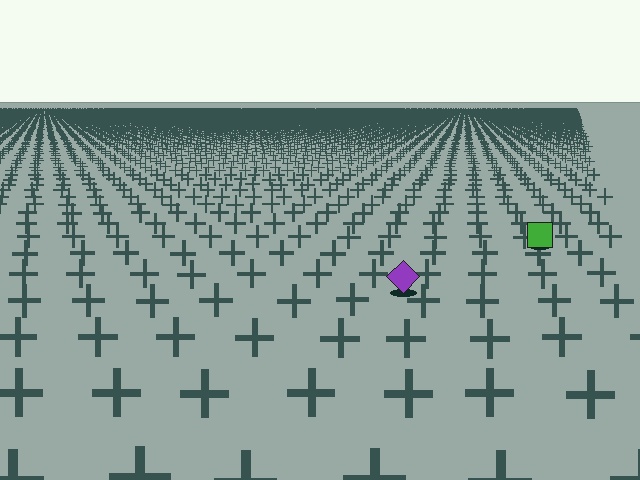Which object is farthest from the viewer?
The green square is farthest from the viewer. It appears smaller and the ground texture around it is denser.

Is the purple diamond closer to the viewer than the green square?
Yes. The purple diamond is closer — you can tell from the texture gradient: the ground texture is coarser near it.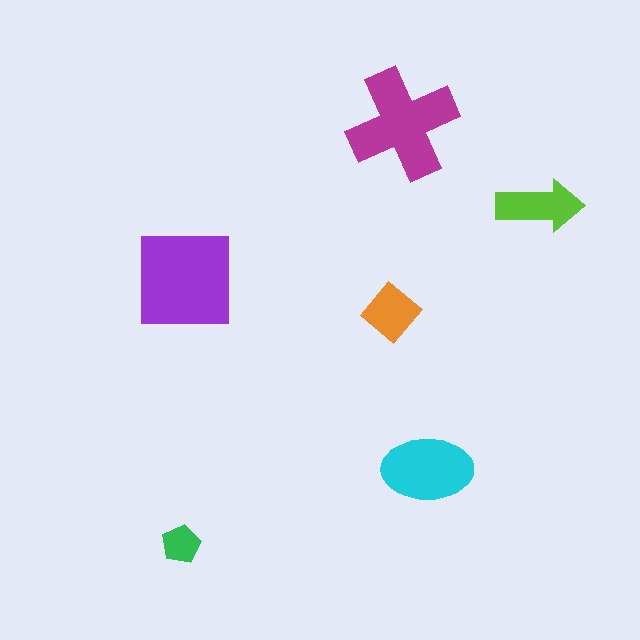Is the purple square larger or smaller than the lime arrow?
Larger.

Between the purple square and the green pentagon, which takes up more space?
The purple square.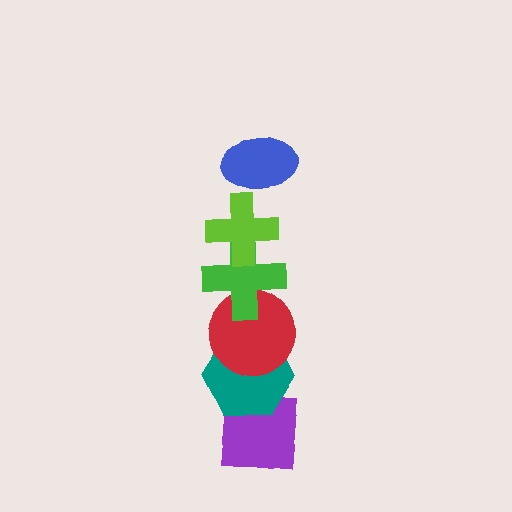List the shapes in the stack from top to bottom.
From top to bottom: the blue ellipse, the lime cross, the green cross, the red circle, the teal hexagon, the purple square.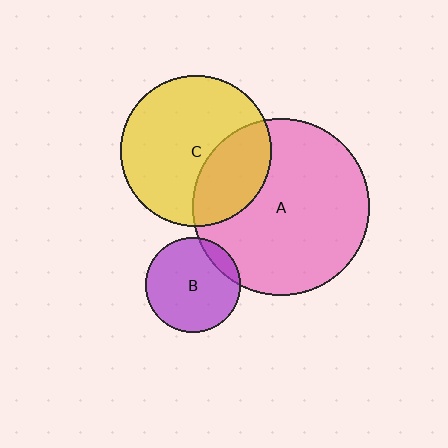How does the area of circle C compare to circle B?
Approximately 2.6 times.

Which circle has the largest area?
Circle A (pink).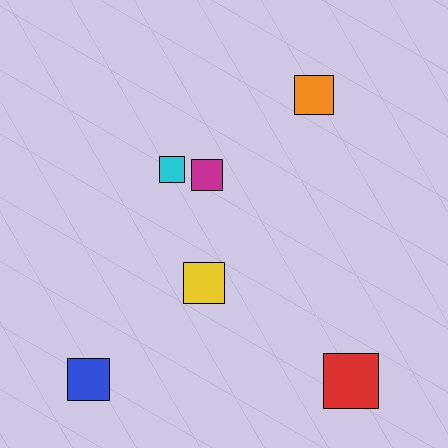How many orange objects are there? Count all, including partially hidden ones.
There is 1 orange object.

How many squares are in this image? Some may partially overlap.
There are 6 squares.